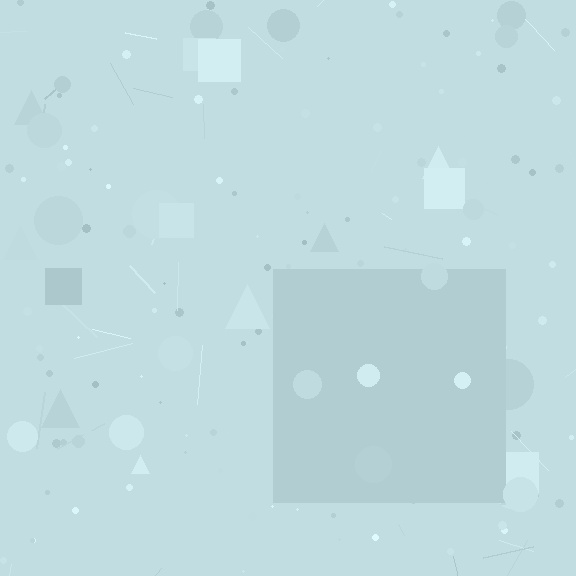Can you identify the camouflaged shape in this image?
The camouflaged shape is a square.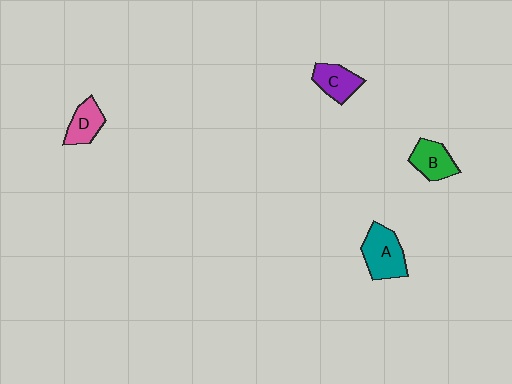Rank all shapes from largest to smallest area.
From largest to smallest: A (teal), B (green), C (purple), D (pink).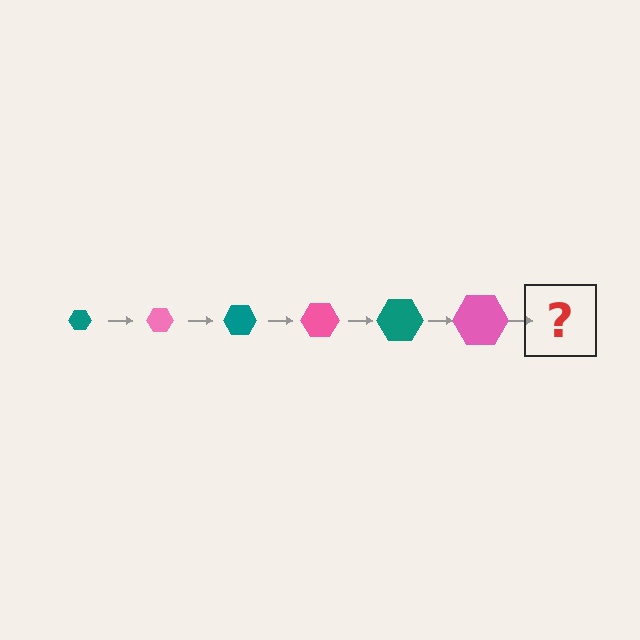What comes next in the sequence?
The next element should be a teal hexagon, larger than the previous one.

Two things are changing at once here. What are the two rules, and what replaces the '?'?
The two rules are that the hexagon grows larger each step and the color cycles through teal and pink. The '?' should be a teal hexagon, larger than the previous one.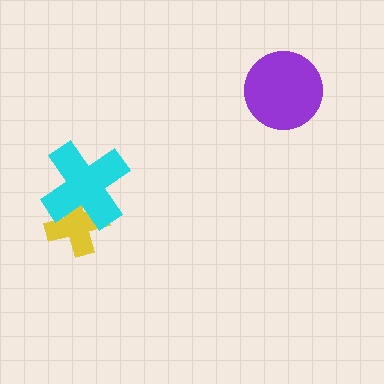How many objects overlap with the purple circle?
0 objects overlap with the purple circle.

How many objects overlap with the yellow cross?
1 object overlaps with the yellow cross.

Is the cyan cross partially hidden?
No, no other shape covers it.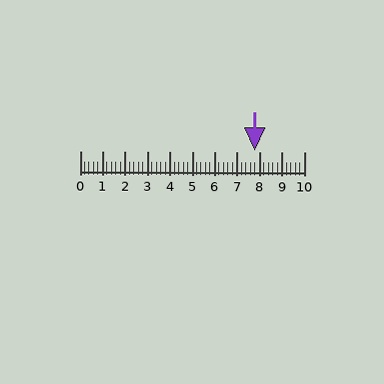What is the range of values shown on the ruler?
The ruler shows values from 0 to 10.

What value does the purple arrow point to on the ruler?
The purple arrow points to approximately 7.8.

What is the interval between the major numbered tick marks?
The major tick marks are spaced 1 units apart.